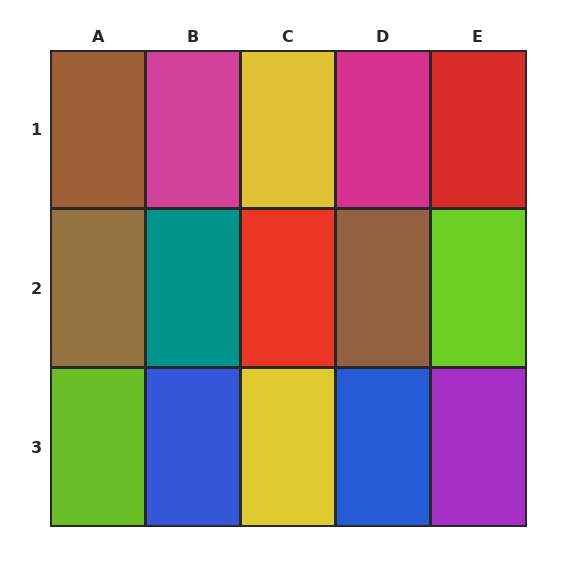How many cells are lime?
2 cells are lime.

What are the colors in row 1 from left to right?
Brown, magenta, yellow, magenta, red.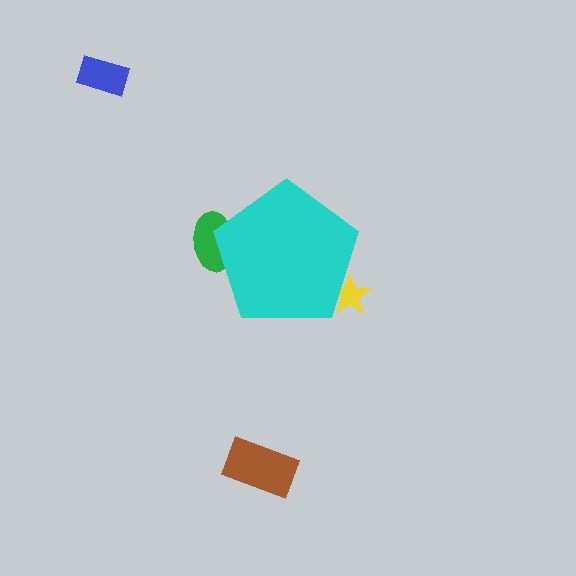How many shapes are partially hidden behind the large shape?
2 shapes are partially hidden.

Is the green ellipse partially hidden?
Yes, the green ellipse is partially hidden behind the cyan pentagon.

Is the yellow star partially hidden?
Yes, the yellow star is partially hidden behind the cyan pentagon.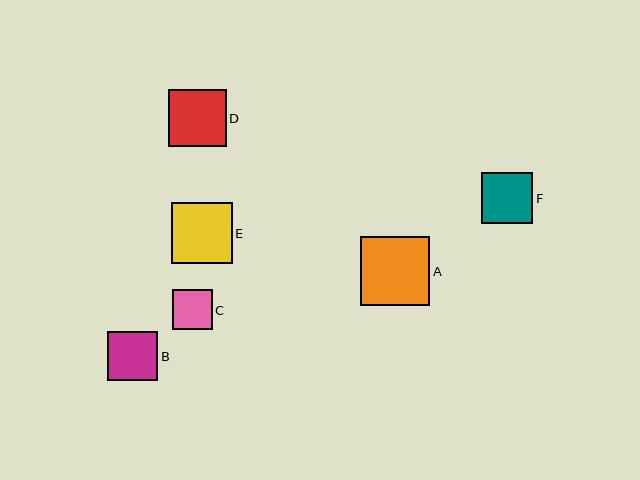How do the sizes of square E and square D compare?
Square E and square D are approximately the same size.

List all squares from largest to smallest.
From largest to smallest: A, E, D, F, B, C.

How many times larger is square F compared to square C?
Square F is approximately 1.3 times the size of square C.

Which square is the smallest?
Square C is the smallest with a size of approximately 40 pixels.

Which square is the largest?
Square A is the largest with a size of approximately 69 pixels.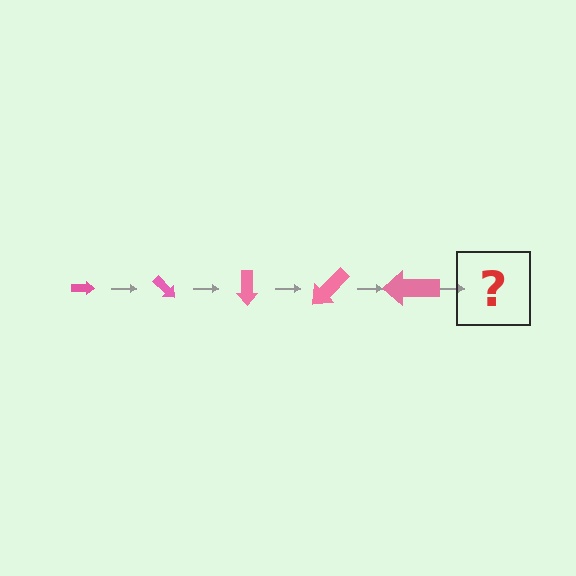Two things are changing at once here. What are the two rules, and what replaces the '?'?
The two rules are that the arrow grows larger each step and it rotates 45 degrees each step. The '?' should be an arrow, larger than the previous one and rotated 225 degrees from the start.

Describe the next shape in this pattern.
It should be an arrow, larger than the previous one and rotated 225 degrees from the start.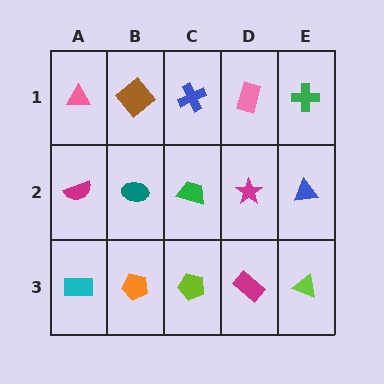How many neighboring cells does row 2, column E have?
3.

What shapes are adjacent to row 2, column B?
A brown diamond (row 1, column B), an orange pentagon (row 3, column B), a magenta semicircle (row 2, column A), a green trapezoid (row 2, column C).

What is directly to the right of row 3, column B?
A lime pentagon.